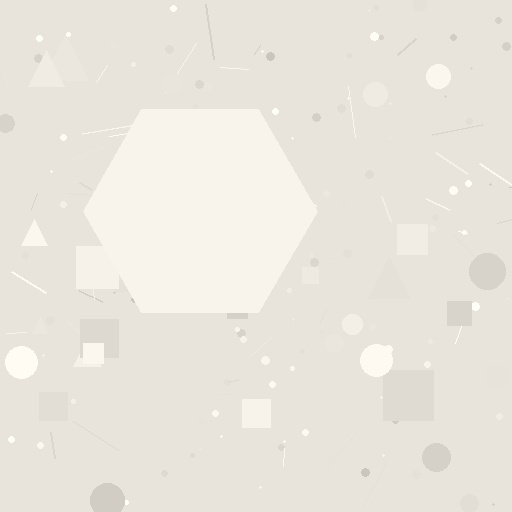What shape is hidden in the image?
A hexagon is hidden in the image.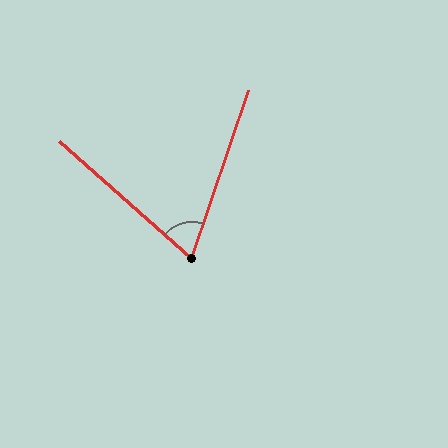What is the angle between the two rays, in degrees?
Approximately 67 degrees.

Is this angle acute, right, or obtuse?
It is acute.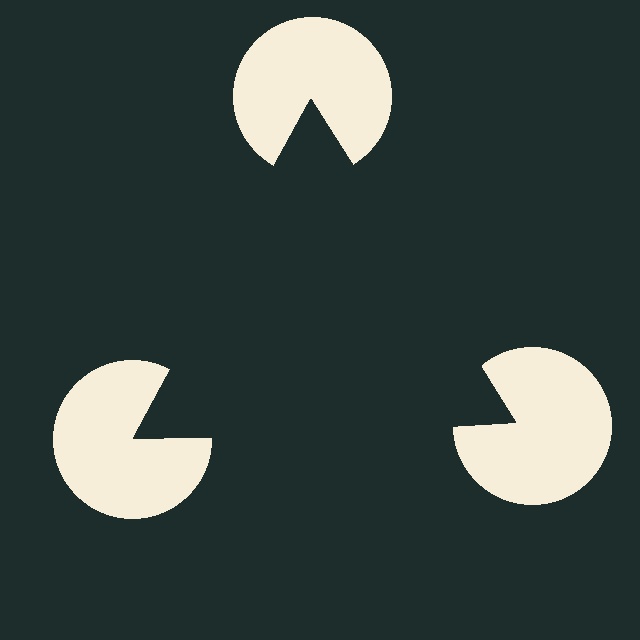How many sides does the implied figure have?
3 sides.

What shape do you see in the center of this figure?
An illusory triangle — its edges are inferred from the aligned wedge cuts in the pac-man discs, not physically drawn.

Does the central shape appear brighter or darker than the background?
It typically appears slightly darker than the background, even though no actual brightness change is drawn.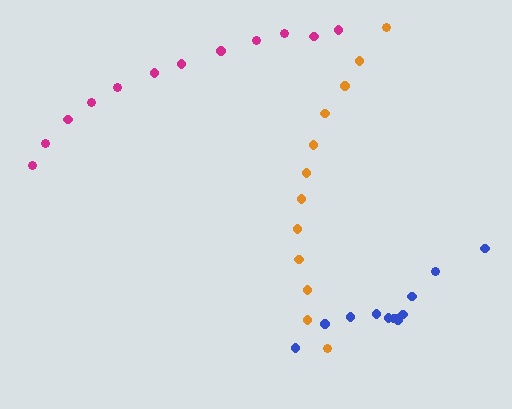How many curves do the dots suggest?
There are 3 distinct paths.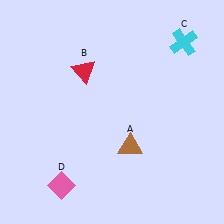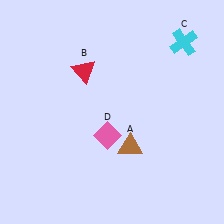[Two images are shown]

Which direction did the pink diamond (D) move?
The pink diamond (D) moved up.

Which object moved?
The pink diamond (D) moved up.